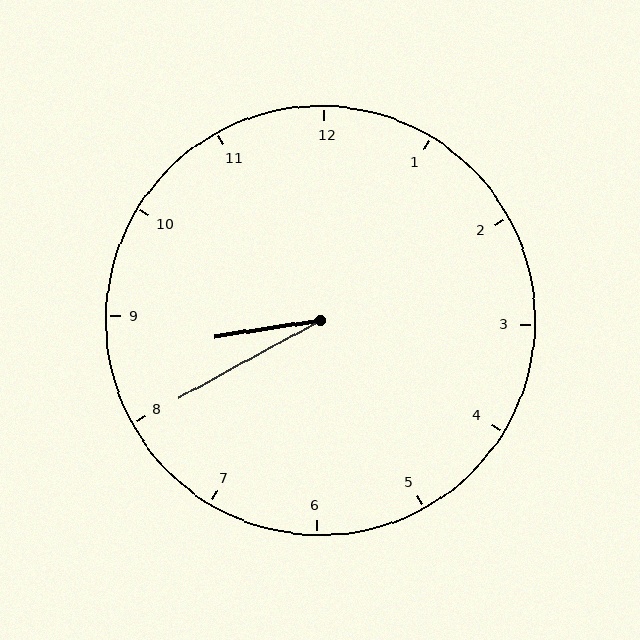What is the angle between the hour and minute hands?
Approximately 20 degrees.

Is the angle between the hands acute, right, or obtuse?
It is acute.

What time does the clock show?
8:40.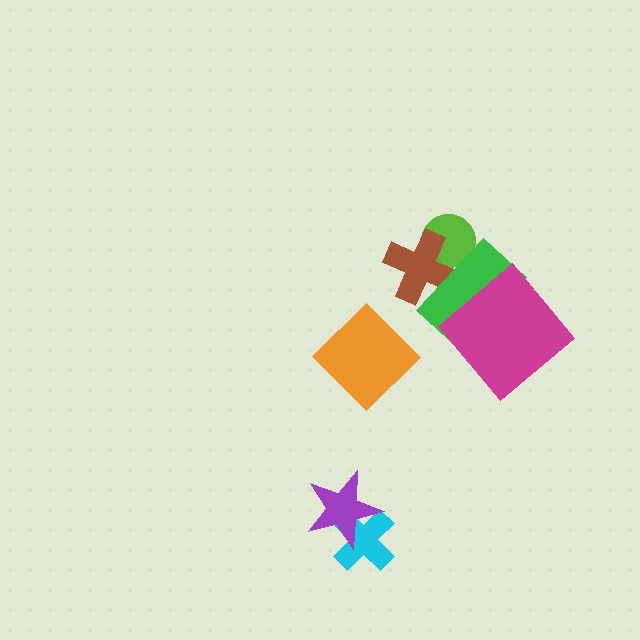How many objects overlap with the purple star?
1 object overlaps with the purple star.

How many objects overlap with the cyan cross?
1 object overlaps with the cyan cross.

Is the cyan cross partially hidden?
Yes, it is partially covered by another shape.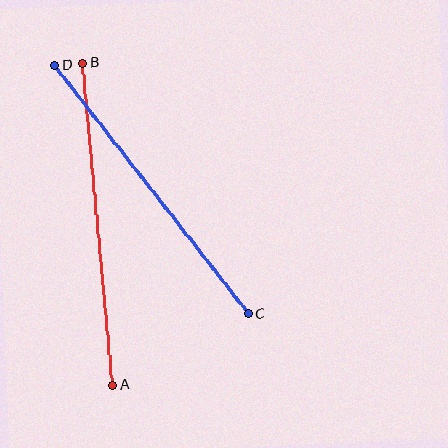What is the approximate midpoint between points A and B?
The midpoint is at approximately (98, 224) pixels.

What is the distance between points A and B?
The distance is approximately 323 pixels.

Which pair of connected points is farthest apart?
Points A and B are farthest apart.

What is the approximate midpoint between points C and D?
The midpoint is at approximately (152, 190) pixels.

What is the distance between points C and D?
The distance is approximately 314 pixels.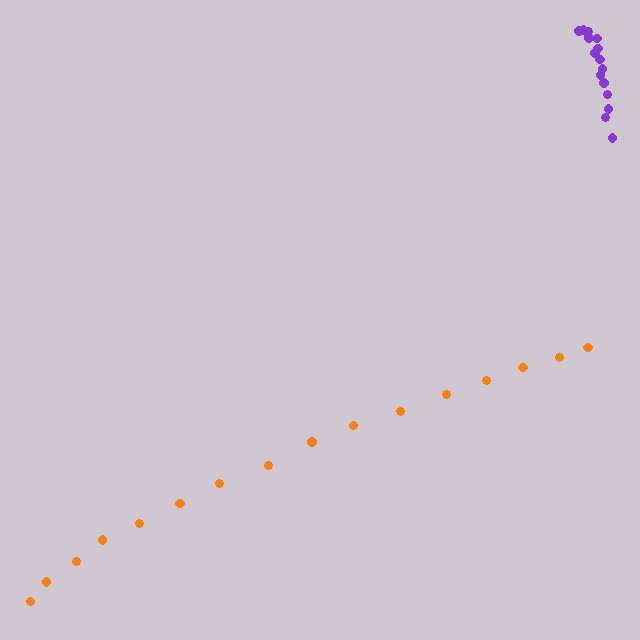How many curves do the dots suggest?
There are 2 distinct paths.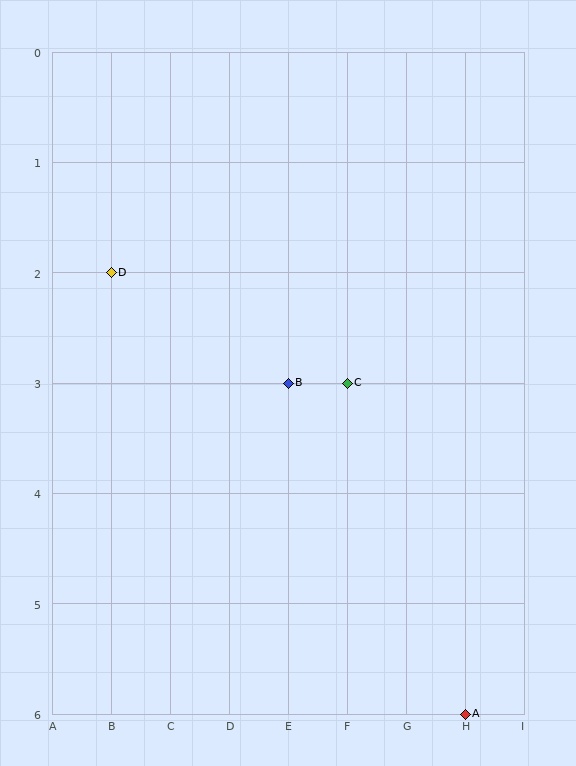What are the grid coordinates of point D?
Point D is at grid coordinates (B, 2).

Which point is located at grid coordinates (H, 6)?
Point A is at (H, 6).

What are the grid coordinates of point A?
Point A is at grid coordinates (H, 6).